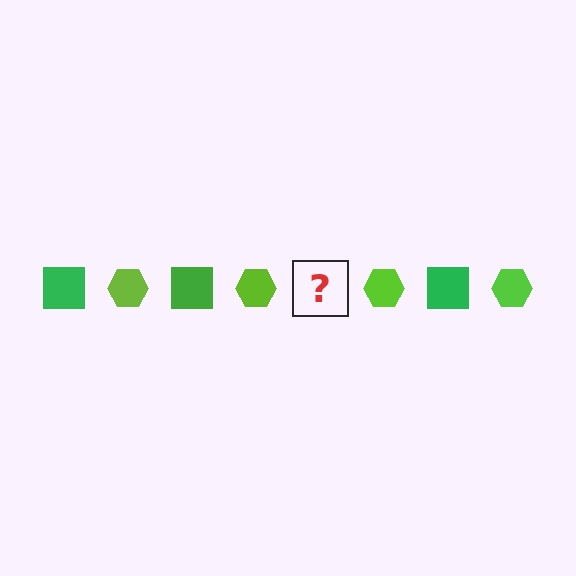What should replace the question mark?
The question mark should be replaced with a green square.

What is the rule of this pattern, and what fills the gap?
The rule is that the pattern alternates between green square and lime hexagon. The gap should be filled with a green square.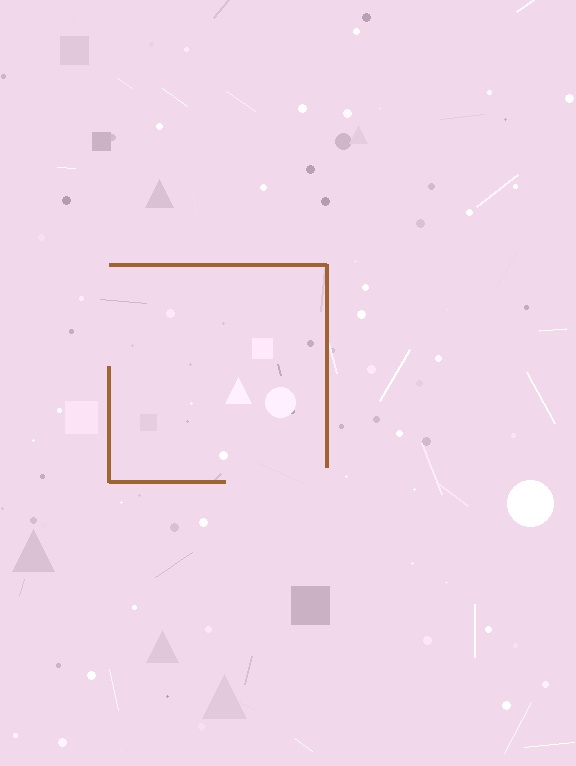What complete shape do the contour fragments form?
The contour fragments form a square.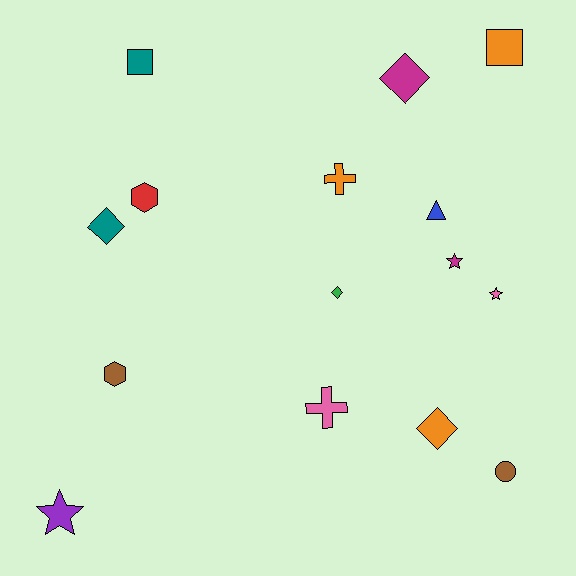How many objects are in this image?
There are 15 objects.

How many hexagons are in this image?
There are 2 hexagons.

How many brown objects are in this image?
There are 2 brown objects.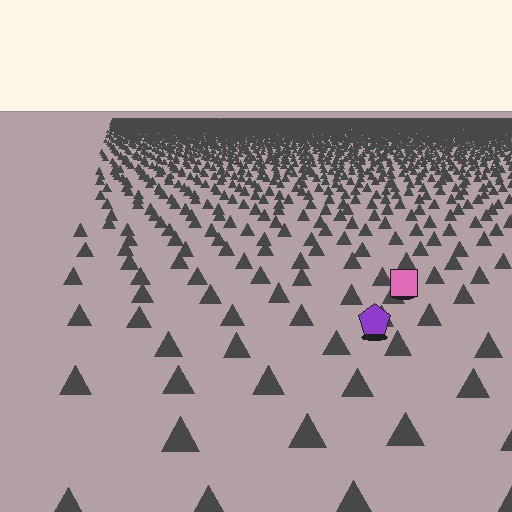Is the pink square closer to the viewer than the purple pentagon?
No. The purple pentagon is closer — you can tell from the texture gradient: the ground texture is coarser near it.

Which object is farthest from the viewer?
The pink square is farthest from the viewer. It appears smaller and the ground texture around it is denser.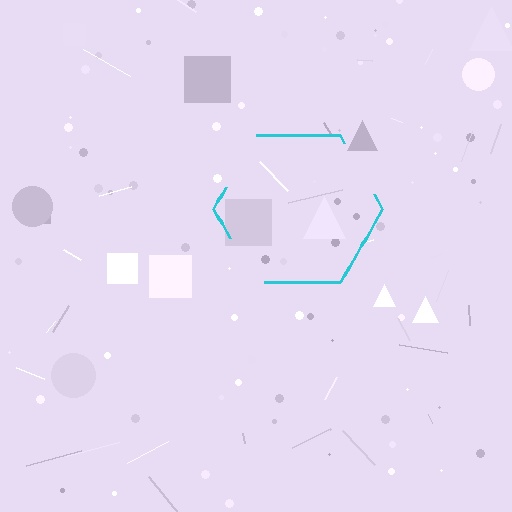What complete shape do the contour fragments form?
The contour fragments form a hexagon.